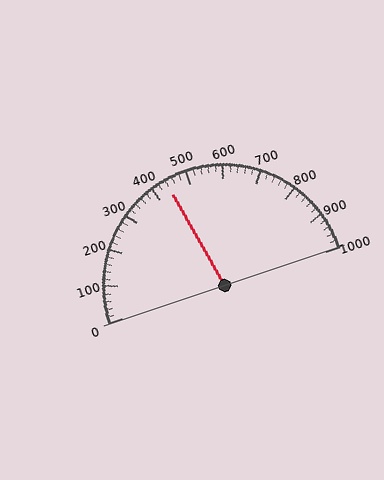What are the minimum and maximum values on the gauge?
The gauge ranges from 0 to 1000.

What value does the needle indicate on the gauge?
The needle indicates approximately 440.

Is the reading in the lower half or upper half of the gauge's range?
The reading is in the lower half of the range (0 to 1000).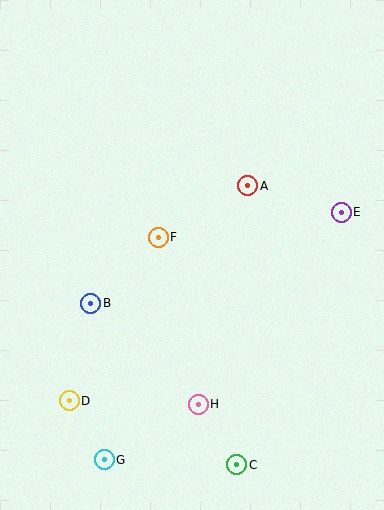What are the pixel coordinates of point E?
Point E is at (341, 212).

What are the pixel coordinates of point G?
Point G is at (104, 460).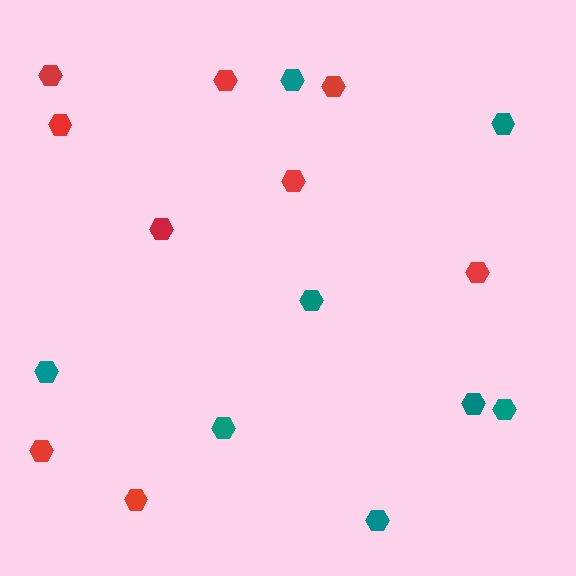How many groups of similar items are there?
There are 2 groups: one group of teal hexagons (8) and one group of red hexagons (9).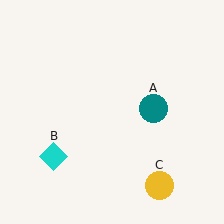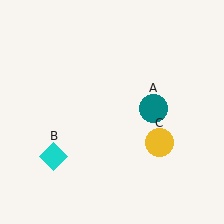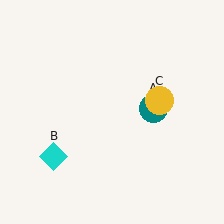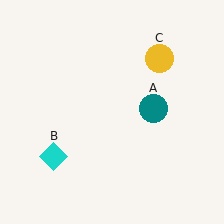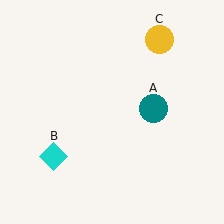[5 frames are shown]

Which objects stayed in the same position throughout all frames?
Teal circle (object A) and cyan diamond (object B) remained stationary.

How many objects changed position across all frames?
1 object changed position: yellow circle (object C).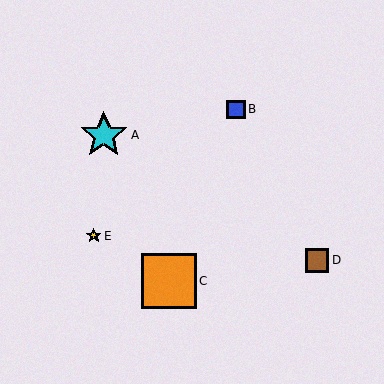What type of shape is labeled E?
Shape E is a yellow star.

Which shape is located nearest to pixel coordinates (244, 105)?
The blue square (labeled B) at (236, 109) is nearest to that location.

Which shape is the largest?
The orange square (labeled C) is the largest.